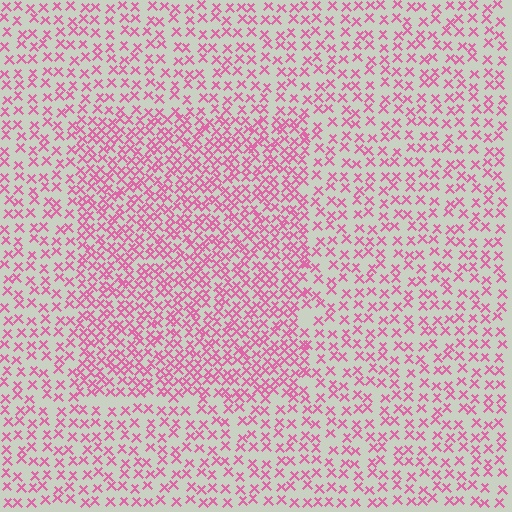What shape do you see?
I see a rectangle.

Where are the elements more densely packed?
The elements are more densely packed inside the rectangle boundary.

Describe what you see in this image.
The image contains small pink elements arranged at two different densities. A rectangle-shaped region is visible where the elements are more densely packed than the surrounding area.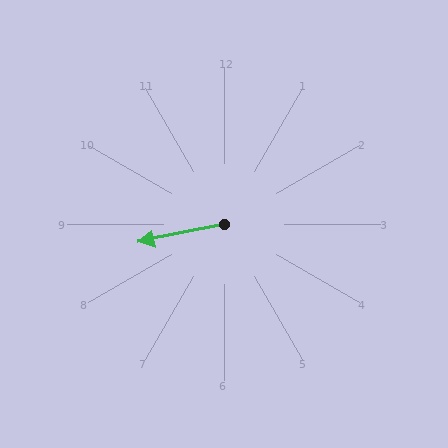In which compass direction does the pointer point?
West.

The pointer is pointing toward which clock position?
Roughly 9 o'clock.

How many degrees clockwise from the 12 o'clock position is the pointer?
Approximately 258 degrees.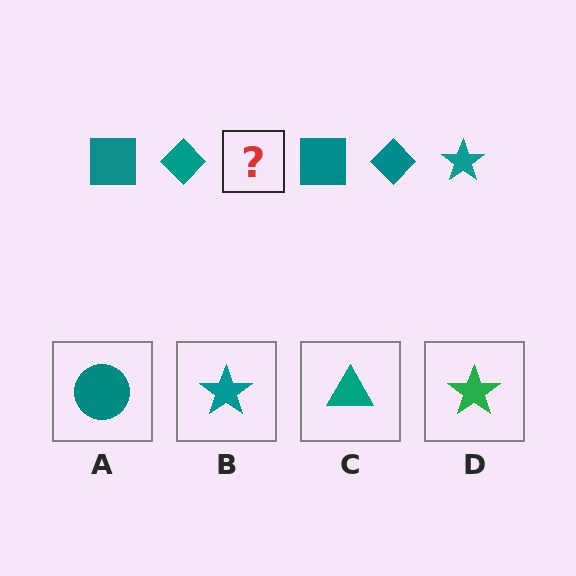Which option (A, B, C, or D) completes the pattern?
B.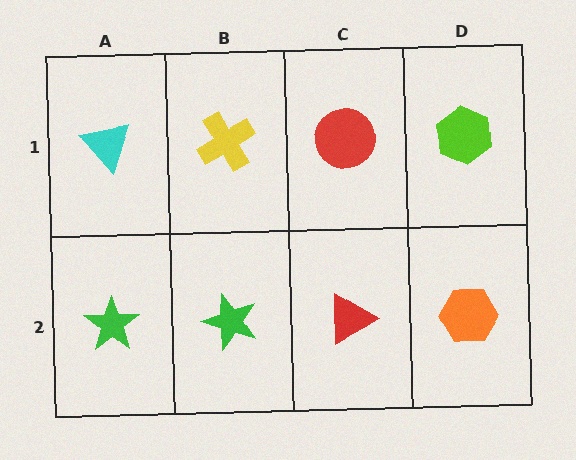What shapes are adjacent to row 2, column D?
A lime hexagon (row 1, column D), a red triangle (row 2, column C).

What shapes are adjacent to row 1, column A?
A green star (row 2, column A), a yellow cross (row 1, column B).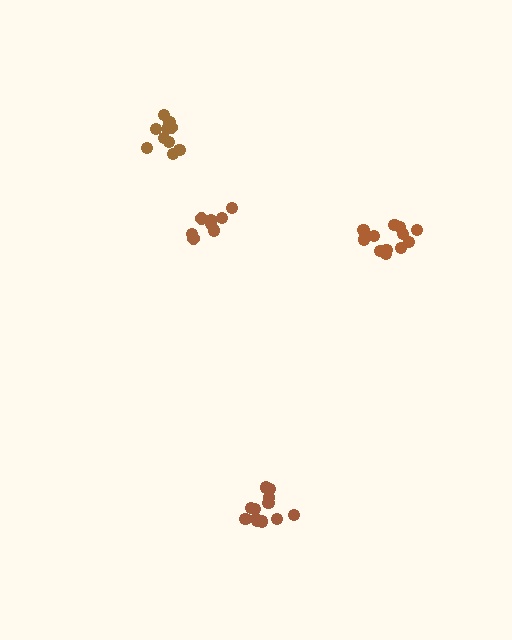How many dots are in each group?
Group 1: 12 dots, Group 2: 8 dots, Group 3: 12 dots, Group 4: 11 dots (43 total).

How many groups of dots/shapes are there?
There are 4 groups.